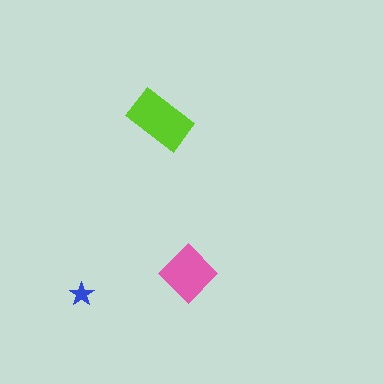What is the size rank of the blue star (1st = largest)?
3rd.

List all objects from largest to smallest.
The lime rectangle, the pink diamond, the blue star.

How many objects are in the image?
There are 3 objects in the image.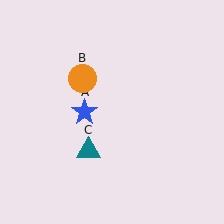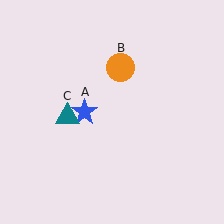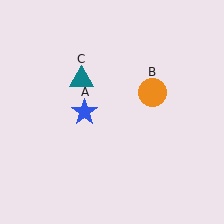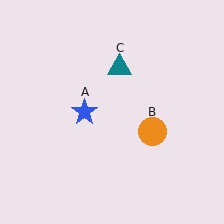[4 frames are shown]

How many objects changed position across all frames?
2 objects changed position: orange circle (object B), teal triangle (object C).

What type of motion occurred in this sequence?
The orange circle (object B), teal triangle (object C) rotated clockwise around the center of the scene.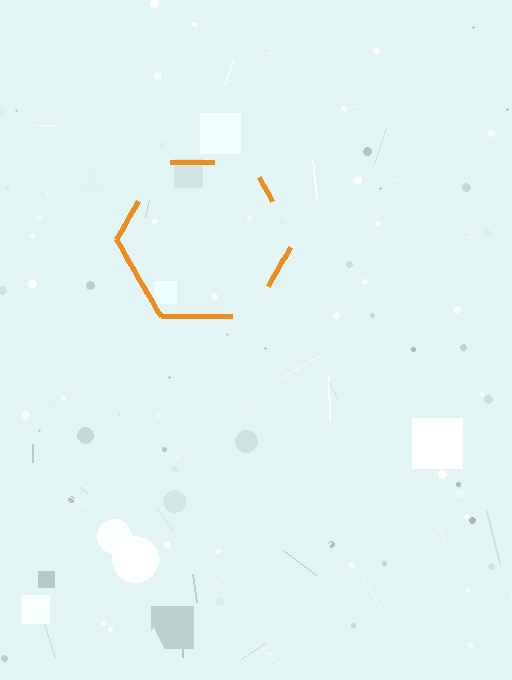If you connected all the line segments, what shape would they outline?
They would outline a hexagon.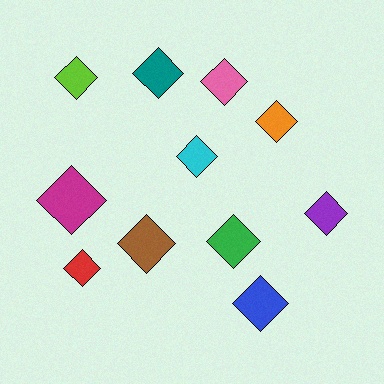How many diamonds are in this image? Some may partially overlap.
There are 11 diamonds.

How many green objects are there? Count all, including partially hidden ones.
There is 1 green object.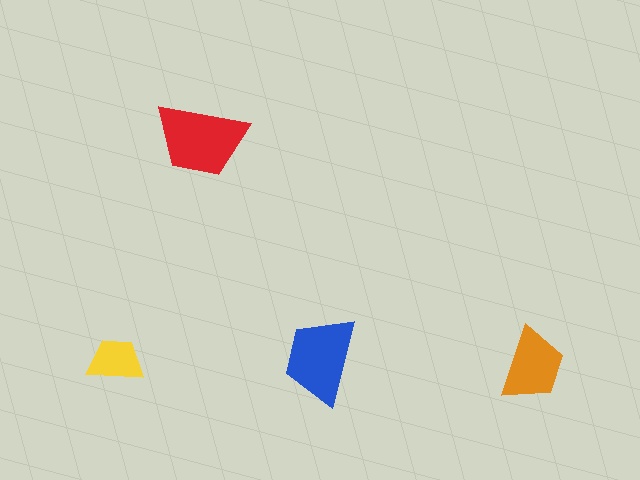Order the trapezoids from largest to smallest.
the red one, the blue one, the orange one, the yellow one.